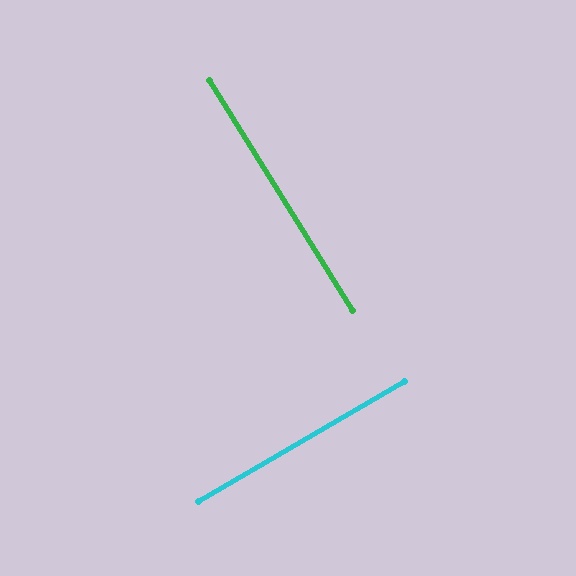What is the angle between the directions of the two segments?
Approximately 88 degrees.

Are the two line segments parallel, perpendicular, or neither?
Perpendicular — they meet at approximately 88°.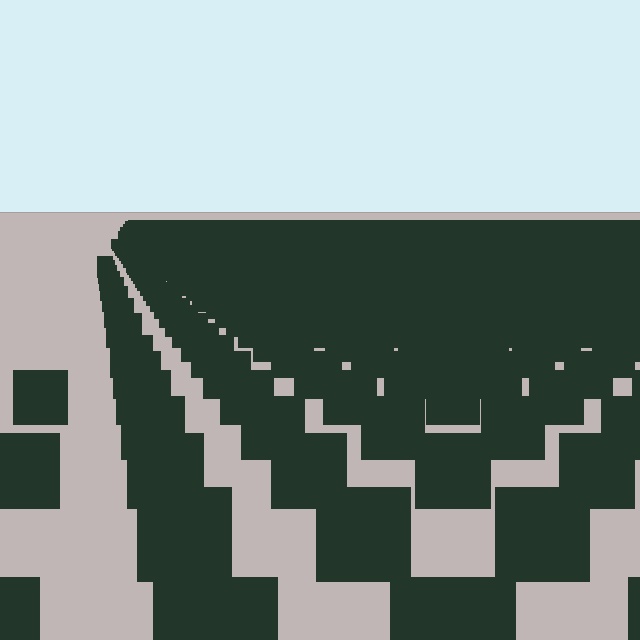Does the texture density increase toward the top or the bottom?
Density increases toward the top.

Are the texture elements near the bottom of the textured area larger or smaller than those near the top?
Larger. Near the bottom, elements are closer to the viewer and appear at a bigger on-screen size.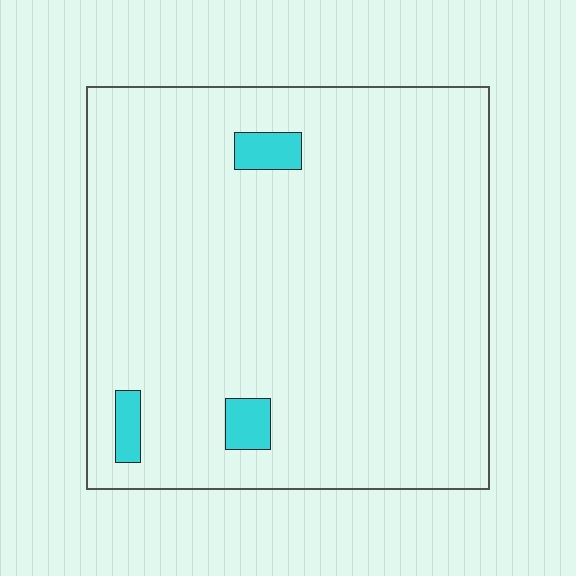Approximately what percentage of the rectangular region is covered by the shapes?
Approximately 5%.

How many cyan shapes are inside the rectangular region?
3.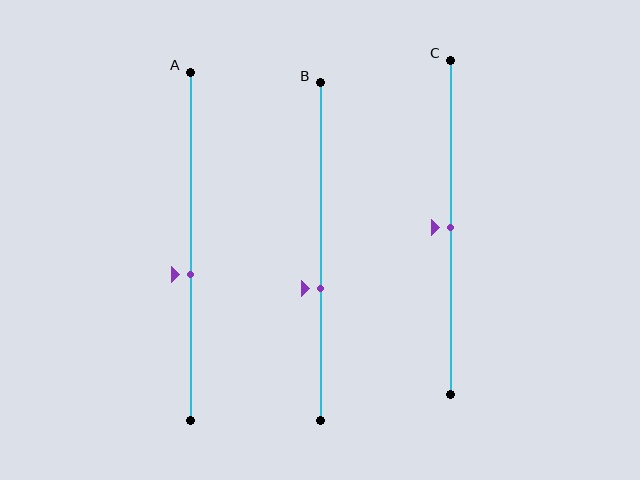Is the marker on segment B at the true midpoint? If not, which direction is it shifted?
No, the marker on segment B is shifted downward by about 11% of the segment length.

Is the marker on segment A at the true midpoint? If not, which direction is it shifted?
No, the marker on segment A is shifted downward by about 8% of the segment length.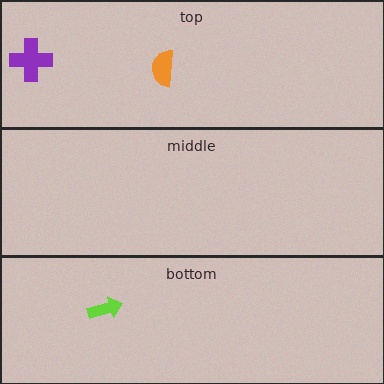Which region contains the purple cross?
The top region.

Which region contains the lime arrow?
The bottom region.